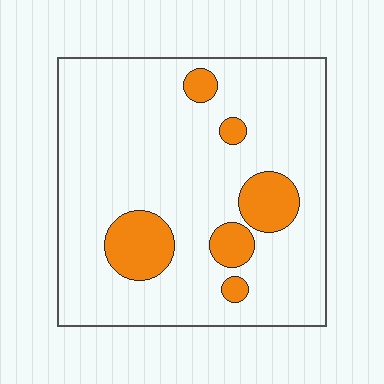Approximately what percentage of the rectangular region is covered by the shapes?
Approximately 15%.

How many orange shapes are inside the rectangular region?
6.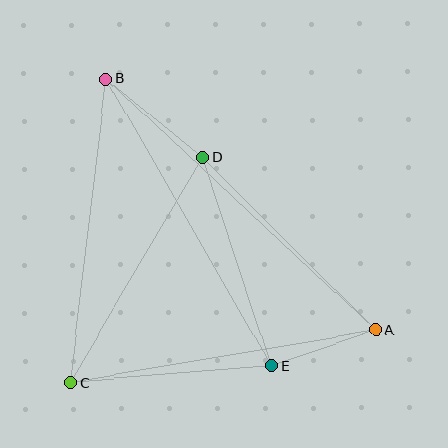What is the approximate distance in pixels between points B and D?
The distance between B and D is approximately 124 pixels.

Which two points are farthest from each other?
Points A and B are farthest from each other.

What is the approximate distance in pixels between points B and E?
The distance between B and E is approximately 331 pixels.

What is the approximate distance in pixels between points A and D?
The distance between A and D is approximately 245 pixels.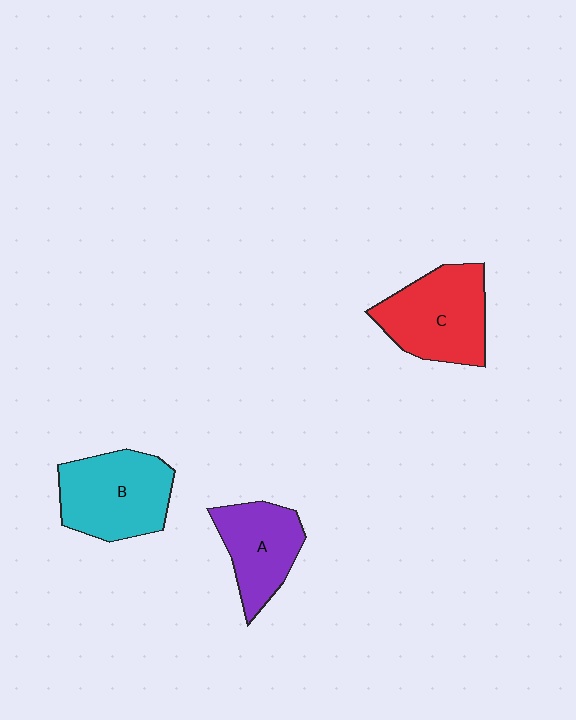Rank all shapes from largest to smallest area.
From largest to smallest: C (red), B (cyan), A (purple).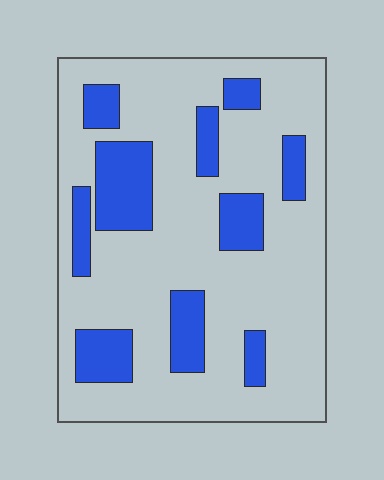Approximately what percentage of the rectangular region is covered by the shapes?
Approximately 25%.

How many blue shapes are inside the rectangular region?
10.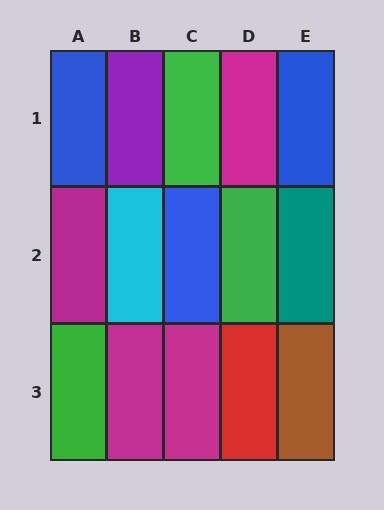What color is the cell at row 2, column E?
Teal.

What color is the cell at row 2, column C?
Blue.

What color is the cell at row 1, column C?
Green.